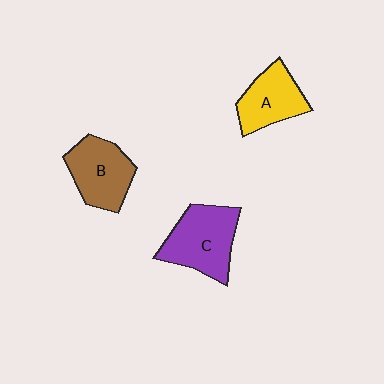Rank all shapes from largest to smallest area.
From largest to smallest: C (purple), B (brown), A (yellow).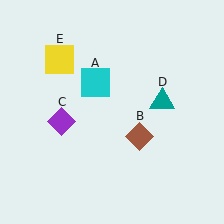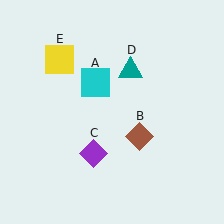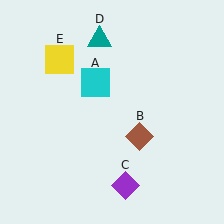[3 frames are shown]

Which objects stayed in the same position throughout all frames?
Cyan square (object A) and brown diamond (object B) and yellow square (object E) remained stationary.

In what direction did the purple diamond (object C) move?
The purple diamond (object C) moved down and to the right.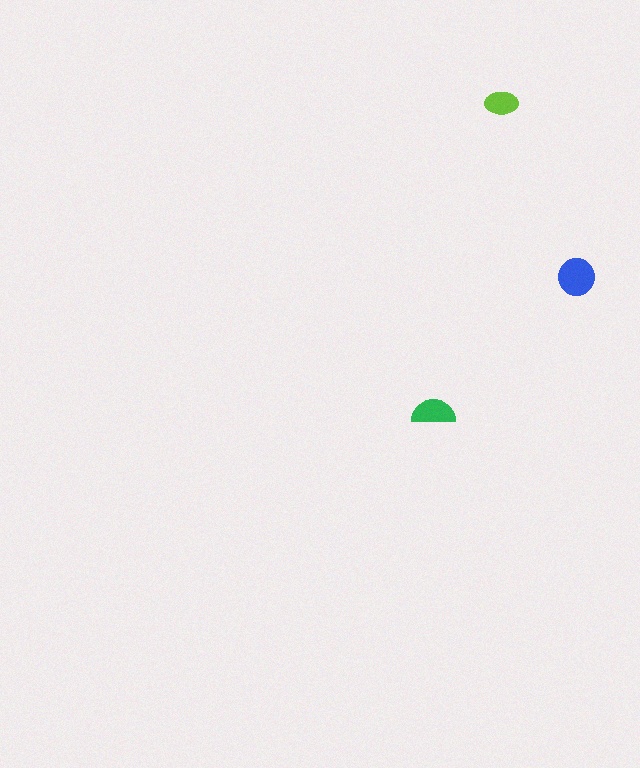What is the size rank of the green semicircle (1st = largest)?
2nd.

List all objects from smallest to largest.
The lime ellipse, the green semicircle, the blue circle.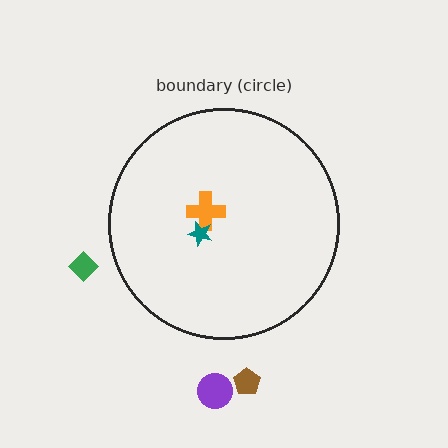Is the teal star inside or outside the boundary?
Inside.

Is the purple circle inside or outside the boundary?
Outside.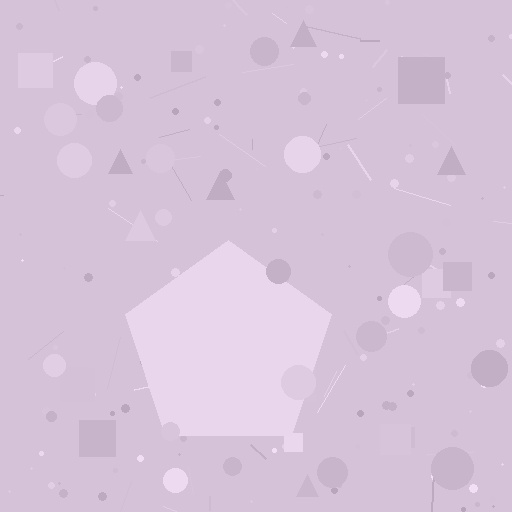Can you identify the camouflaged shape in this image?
The camouflaged shape is a pentagon.